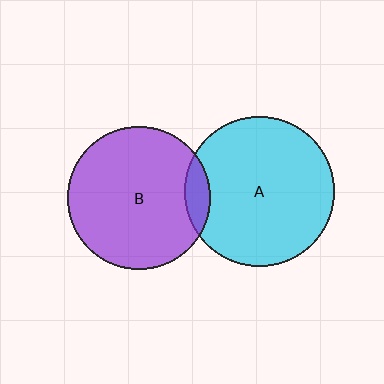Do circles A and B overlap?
Yes.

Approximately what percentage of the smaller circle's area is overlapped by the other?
Approximately 10%.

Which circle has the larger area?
Circle A (cyan).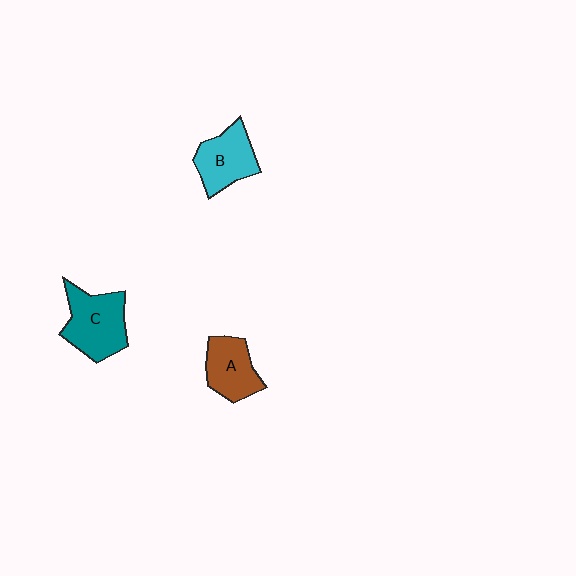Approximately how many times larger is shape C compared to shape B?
Approximately 1.2 times.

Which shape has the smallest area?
Shape A (brown).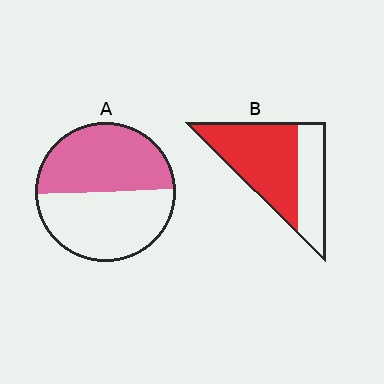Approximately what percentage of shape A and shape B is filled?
A is approximately 50% and B is approximately 65%.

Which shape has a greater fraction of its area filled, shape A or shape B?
Shape B.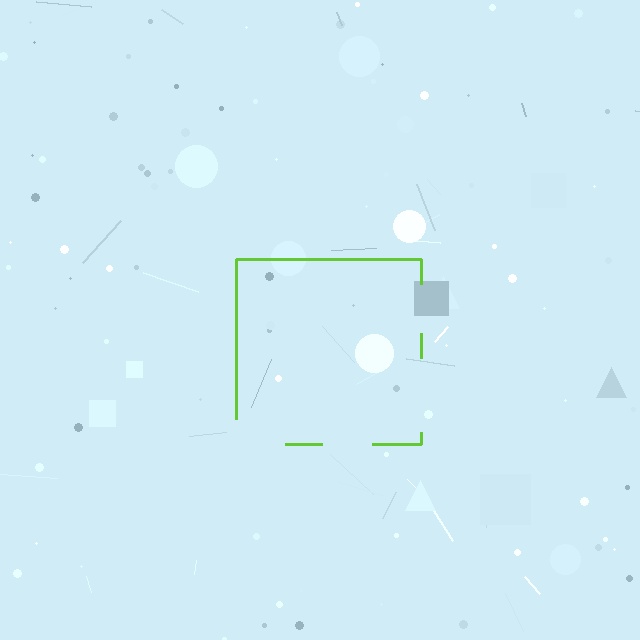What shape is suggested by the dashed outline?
The dashed outline suggests a square.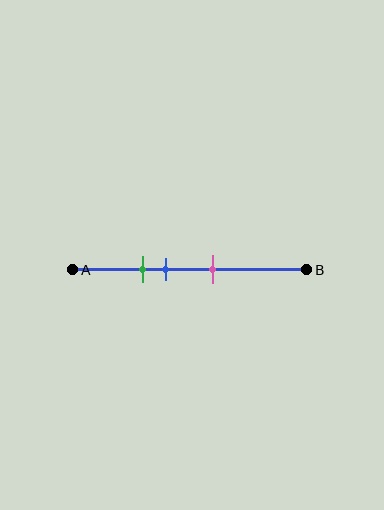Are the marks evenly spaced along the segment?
Yes, the marks are approximately evenly spaced.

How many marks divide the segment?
There are 3 marks dividing the segment.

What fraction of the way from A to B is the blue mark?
The blue mark is approximately 40% (0.4) of the way from A to B.